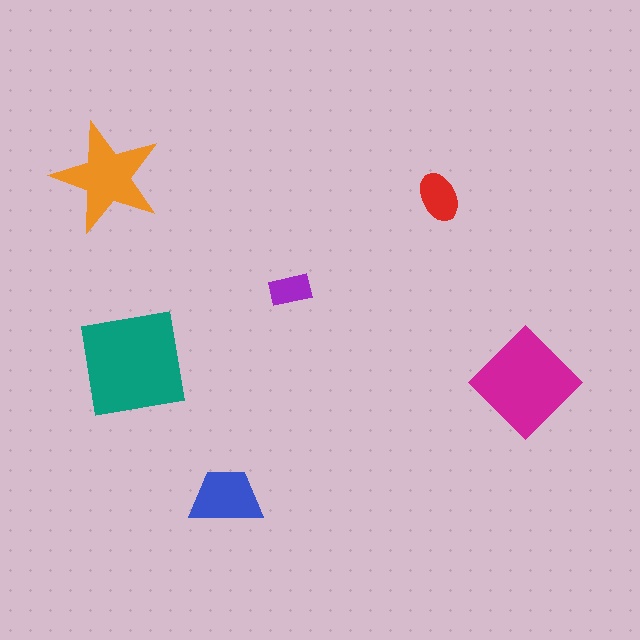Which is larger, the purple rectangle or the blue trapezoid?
The blue trapezoid.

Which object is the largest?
The teal square.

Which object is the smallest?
The purple rectangle.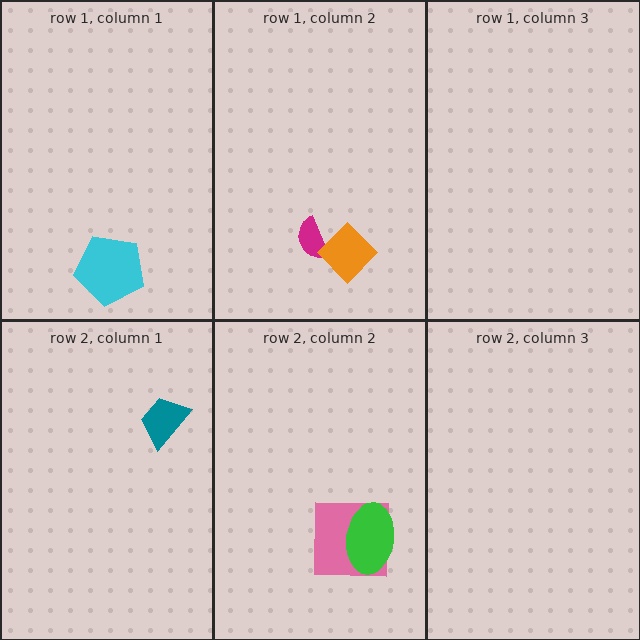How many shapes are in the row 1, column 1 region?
1.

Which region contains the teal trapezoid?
The row 2, column 1 region.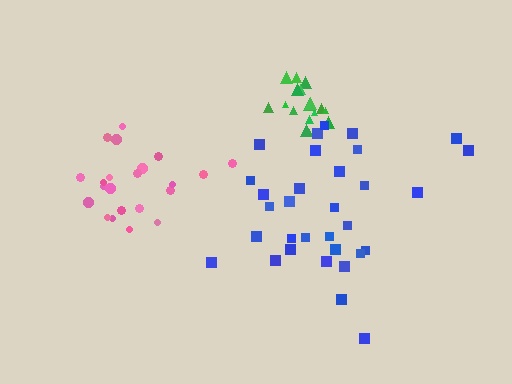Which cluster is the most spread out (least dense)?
Blue.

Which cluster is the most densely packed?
Green.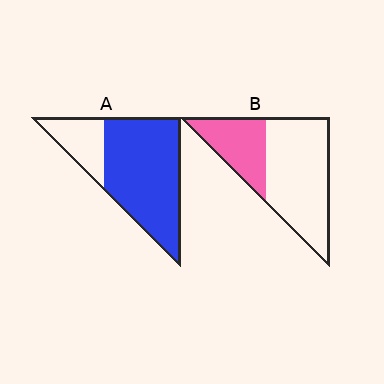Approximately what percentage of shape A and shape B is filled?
A is approximately 75% and B is approximately 35%.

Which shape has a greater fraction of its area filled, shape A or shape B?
Shape A.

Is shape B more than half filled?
No.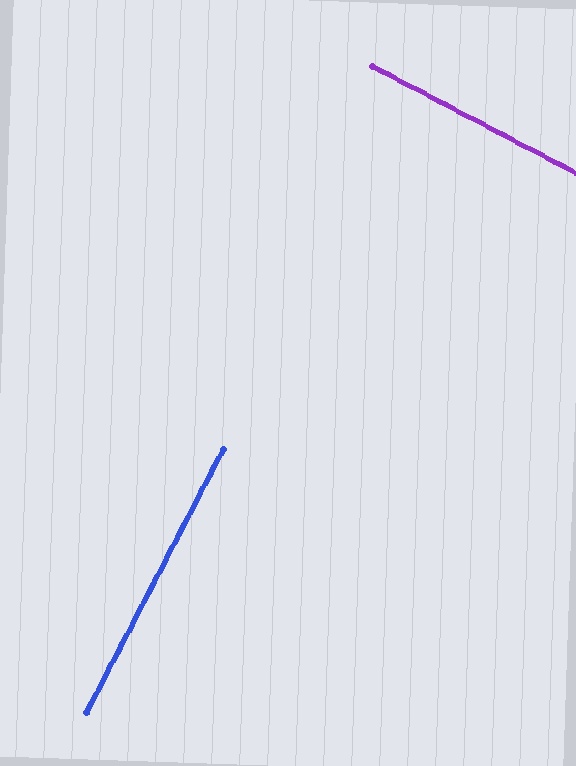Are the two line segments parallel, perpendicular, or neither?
Perpendicular — they meet at approximately 90°.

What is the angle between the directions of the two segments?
Approximately 90 degrees.